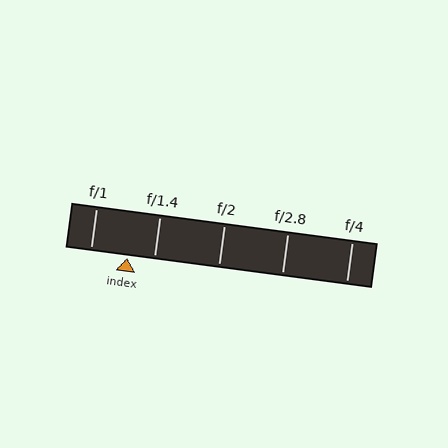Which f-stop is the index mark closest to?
The index mark is closest to f/1.4.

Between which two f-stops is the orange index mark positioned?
The index mark is between f/1 and f/1.4.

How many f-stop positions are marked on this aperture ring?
There are 5 f-stop positions marked.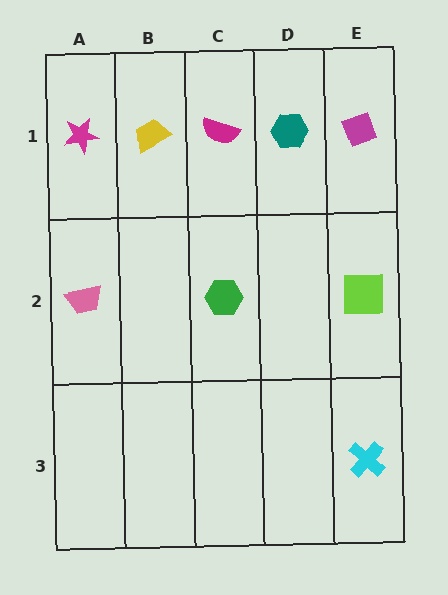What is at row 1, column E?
A magenta diamond.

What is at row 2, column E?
A lime square.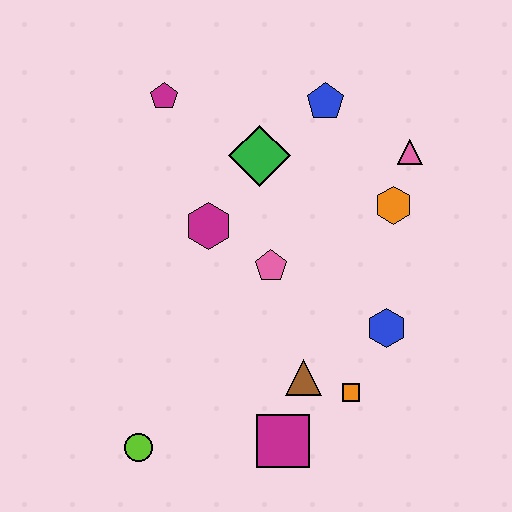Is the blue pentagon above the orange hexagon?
Yes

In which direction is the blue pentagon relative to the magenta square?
The blue pentagon is above the magenta square.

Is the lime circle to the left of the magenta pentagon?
Yes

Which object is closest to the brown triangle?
The orange square is closest to the brown triangle.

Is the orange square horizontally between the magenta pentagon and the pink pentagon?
No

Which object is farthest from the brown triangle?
The magenta pentagon is farthest from the brown triangle.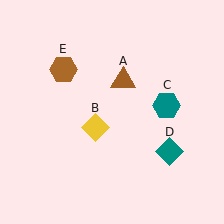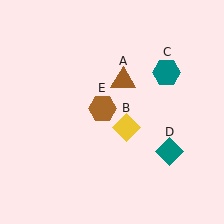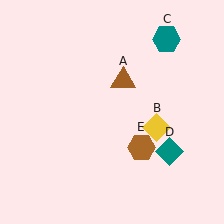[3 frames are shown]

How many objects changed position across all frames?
3 objects changed position: yellow diamond (object B), teal hexagon (object C), brown hexagon (object E).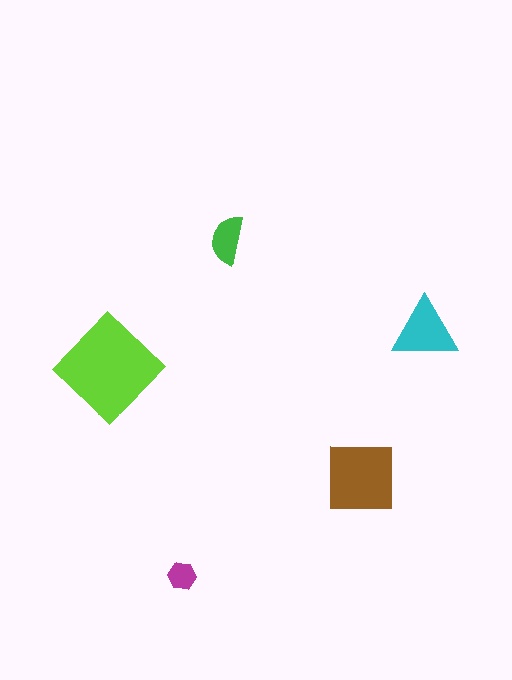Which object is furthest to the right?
The cyan triangle is rightmost.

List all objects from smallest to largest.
The magenta hexagon, the green semicircle, the cyan triangle, the brown square, the lime diamond.